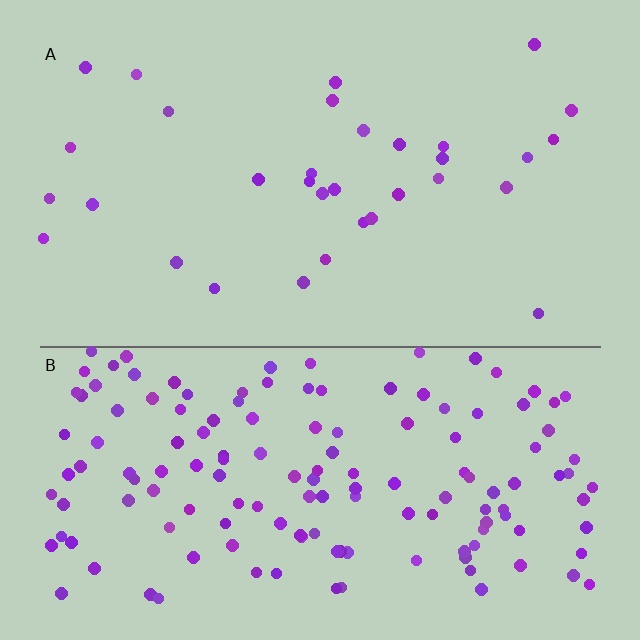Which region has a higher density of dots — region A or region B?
B (the bottom).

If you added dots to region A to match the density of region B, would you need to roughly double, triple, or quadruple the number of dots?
Approximately quadruple.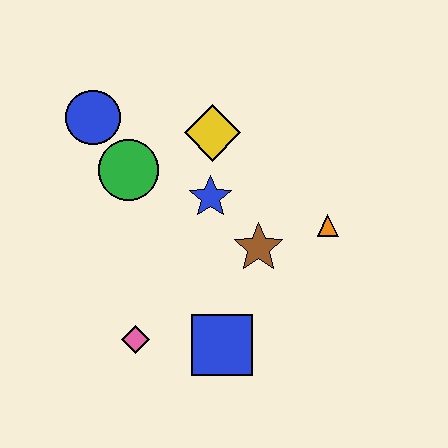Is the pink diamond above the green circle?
No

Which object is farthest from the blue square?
The blue circle is farthest from the blue square.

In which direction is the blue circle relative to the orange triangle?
The blue circle is to the left of the orange triangle.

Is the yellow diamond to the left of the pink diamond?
No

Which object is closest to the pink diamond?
The blue square is closest to the pink diamond.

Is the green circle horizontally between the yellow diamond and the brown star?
No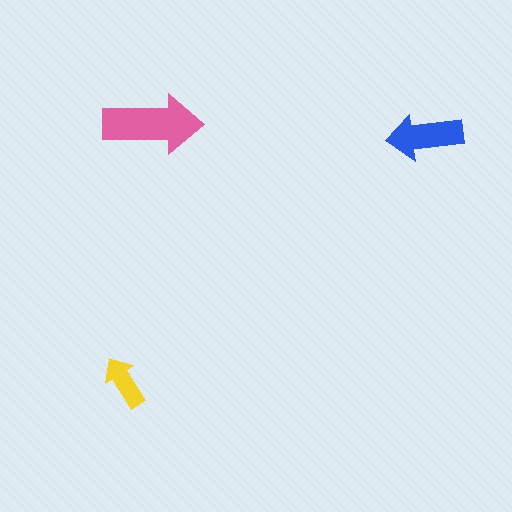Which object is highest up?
The pink arrow is topmost.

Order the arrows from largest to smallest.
the pink one, the blue one, the yellow one.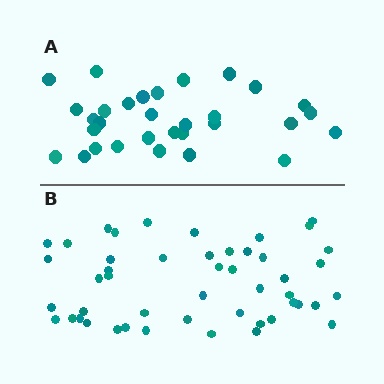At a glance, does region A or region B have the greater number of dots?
Region B (the bottom region) has more dots.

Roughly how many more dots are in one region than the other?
Region B has approximately 15 more dots than region A.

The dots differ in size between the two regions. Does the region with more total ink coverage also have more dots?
No. Region A has more total ink coverage because its dots are larger, but region B actually contains more individual dots. Total area can be misleading — the number of items is what matters here.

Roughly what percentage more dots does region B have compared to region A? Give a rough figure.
About 55% more.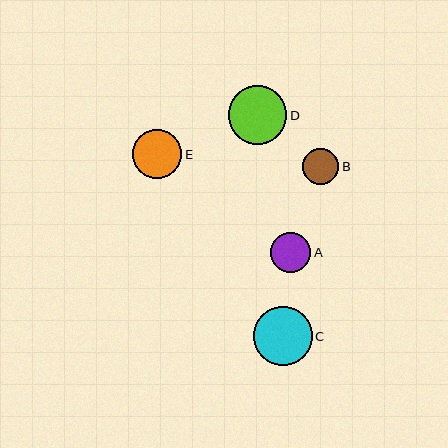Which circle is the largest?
Circle C is the largest with a size of approximately 59 pixels.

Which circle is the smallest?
Circle B is the smallest with a size of approximately 36 pixels.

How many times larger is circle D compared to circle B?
Circle D is approximately 1.6 times the size of circle B.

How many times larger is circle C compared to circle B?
Circle C is approximately 1.6 times the size of circle B.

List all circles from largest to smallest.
From largest to smallest: C, D, E, A, B.